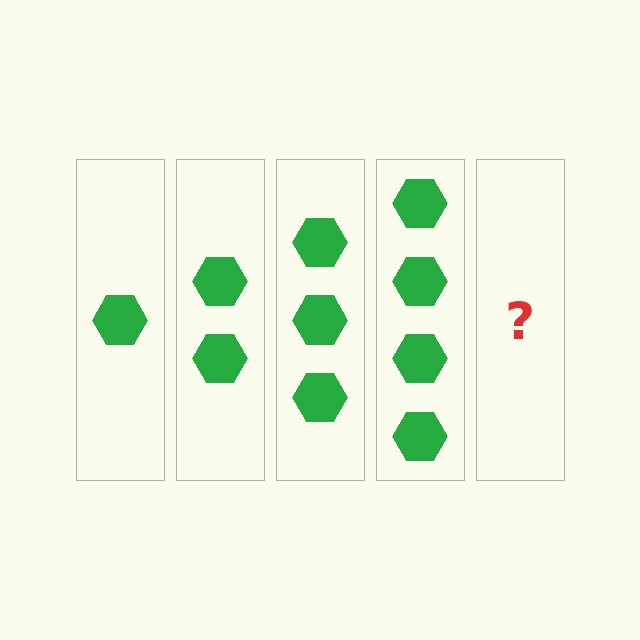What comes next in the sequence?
The next element should be 5 hexagons.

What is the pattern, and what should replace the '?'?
The pattern is that each step adds one more hexagon. The '?' should be 5 hexagons.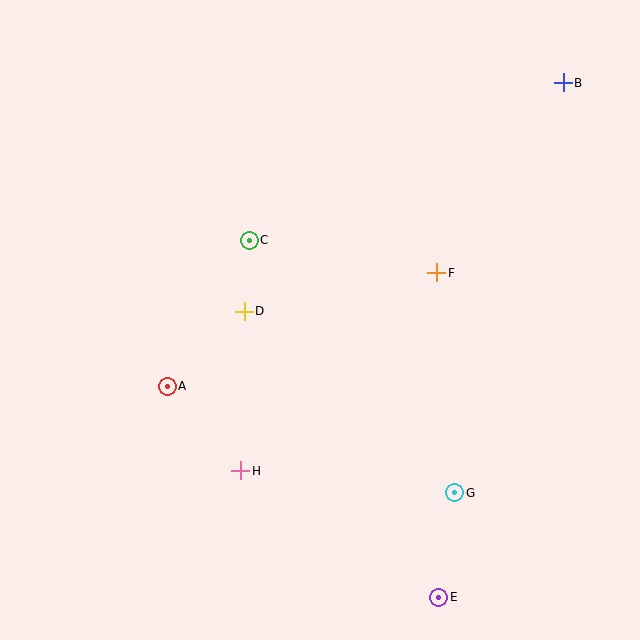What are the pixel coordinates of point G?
Point G is at (455, 493).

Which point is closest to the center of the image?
Point D at (244, 311) is closest to the center.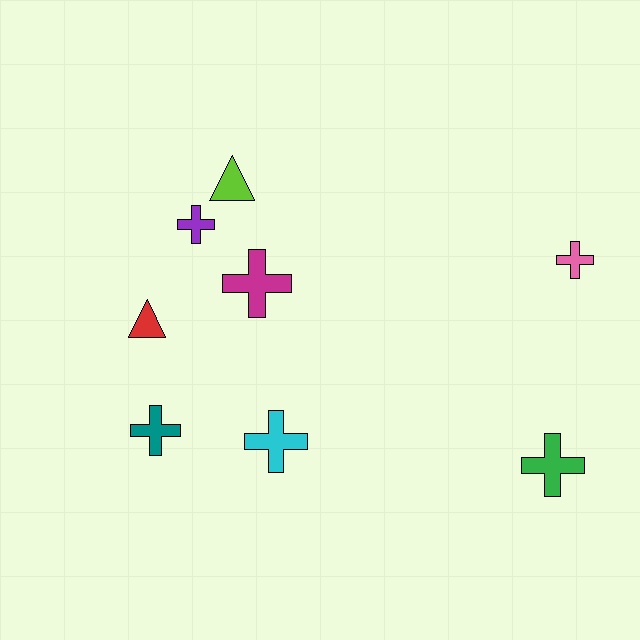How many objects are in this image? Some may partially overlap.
There are 8 objects.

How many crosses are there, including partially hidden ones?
There are 6 crosses.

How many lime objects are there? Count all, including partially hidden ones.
There is 1 lime object.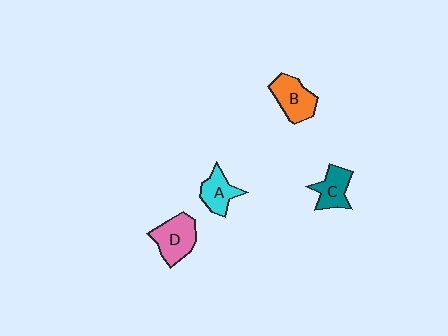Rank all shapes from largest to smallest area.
From largest to smallest: D (pink), B (orange), C (teal), A (cyan).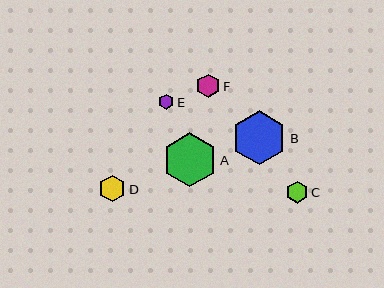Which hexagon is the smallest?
Hexagon E is the smallest with a size of approximately 16 pixels.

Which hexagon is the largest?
Hexagon B is the largest with a size of approximately 54 pixels.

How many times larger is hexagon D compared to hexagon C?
Hexagon D is approximately 1.2 times the size of hexagon C.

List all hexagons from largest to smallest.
From largest to smallest: B, A, D, F, C, E.